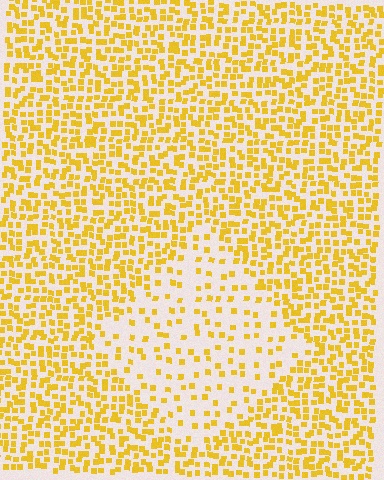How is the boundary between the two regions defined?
The boundary is defined by a change in element density (approximately 2.5x ratio). All elements are the same color, size, and shape.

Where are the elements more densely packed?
The elements are more densely packed outside the diamond boundary.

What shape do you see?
I see a diamond.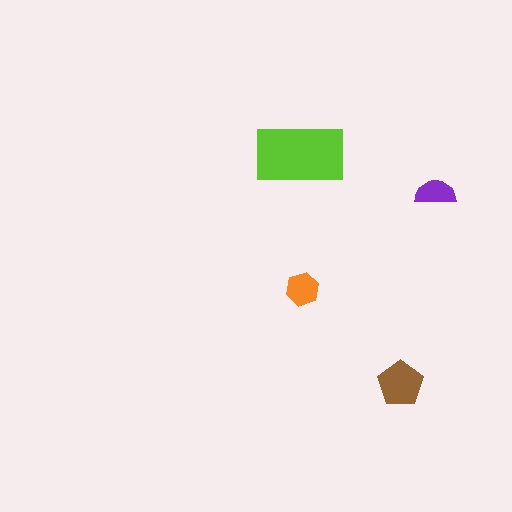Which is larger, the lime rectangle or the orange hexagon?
The lime rectangle.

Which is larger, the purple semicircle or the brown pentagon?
The brown pentagon.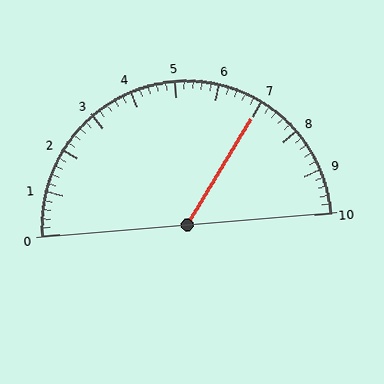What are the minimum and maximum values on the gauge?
The gauge ranges from 0 to 10.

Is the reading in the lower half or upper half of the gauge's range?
The reading is in the upper half of the range (0 to 10).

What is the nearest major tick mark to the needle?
The nearest major tick mark is 7.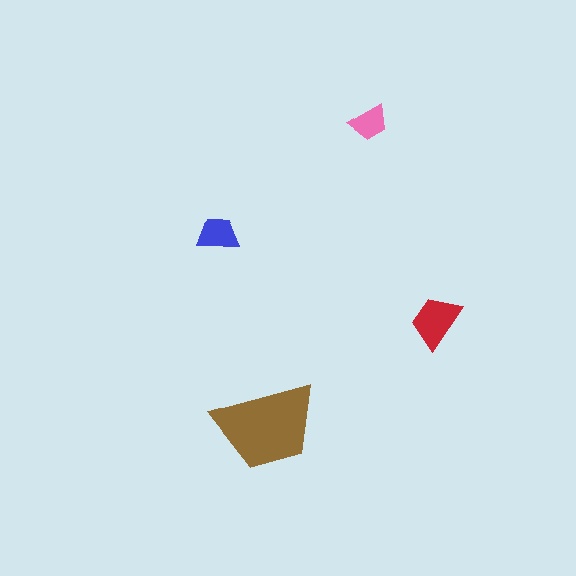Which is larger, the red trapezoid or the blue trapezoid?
The red one.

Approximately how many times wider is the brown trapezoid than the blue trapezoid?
About 2.5 times wider.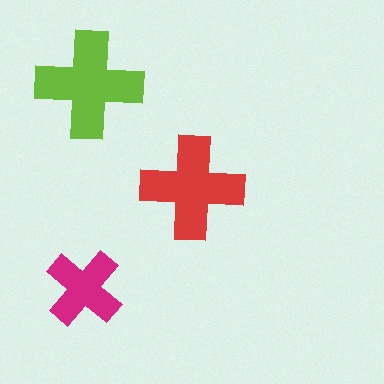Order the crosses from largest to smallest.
the lime one, the red one, the magenta one.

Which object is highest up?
The lime cross is topmost.